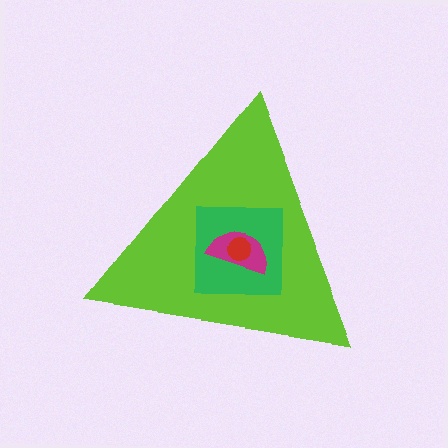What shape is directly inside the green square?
The magenta semicircle.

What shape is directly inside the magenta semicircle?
The red circle.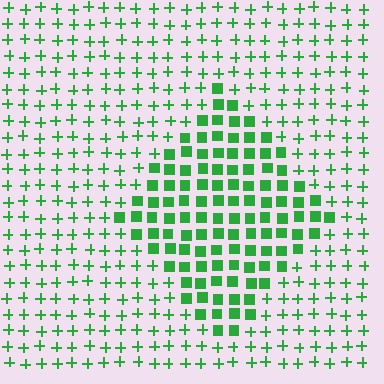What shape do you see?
I see a diamond.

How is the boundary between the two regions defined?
The boundary is defined by a change in element shape: squares inside vs. plus signs outside. All elements share the same color and spacing.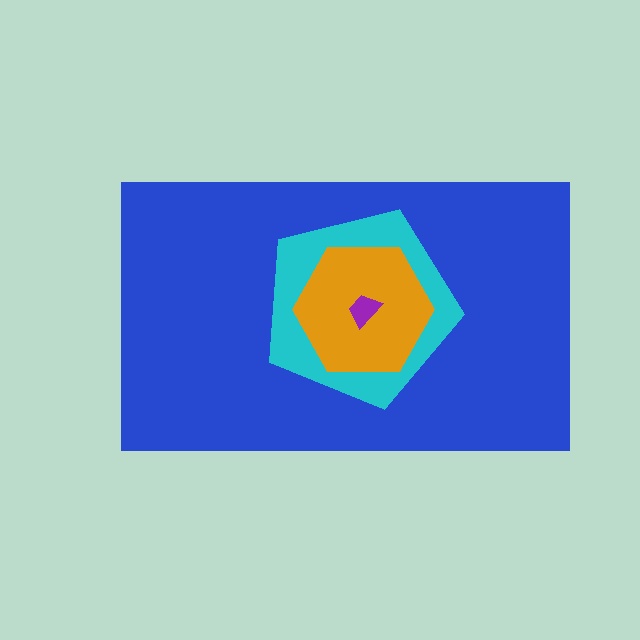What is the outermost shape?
The blue rectangle.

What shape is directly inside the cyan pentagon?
The orange hexagon.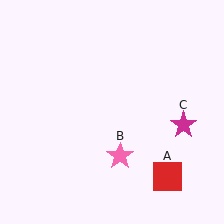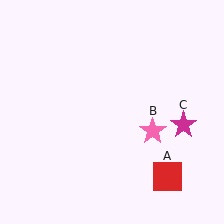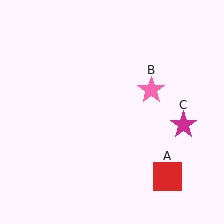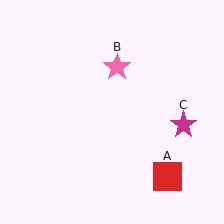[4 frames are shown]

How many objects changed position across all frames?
1 object changed position: pink star (object B).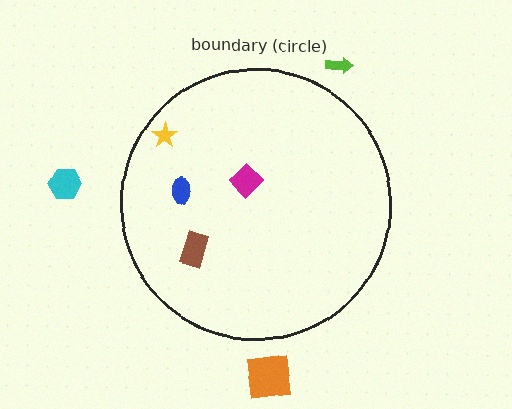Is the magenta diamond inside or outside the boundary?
Inside.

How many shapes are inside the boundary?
4 inside, 3 outside.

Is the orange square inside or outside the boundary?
Outside.